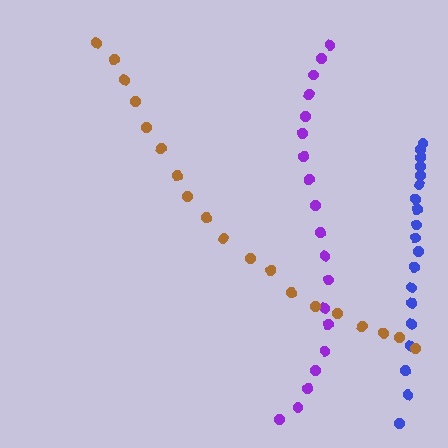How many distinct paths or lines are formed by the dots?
There are 3 distinct paths.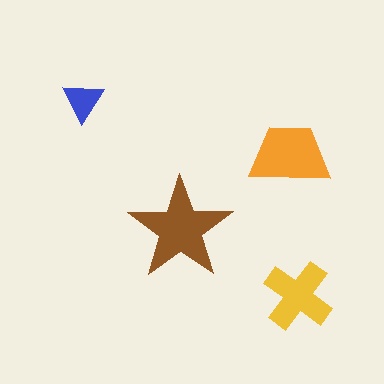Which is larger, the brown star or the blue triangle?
The brown star.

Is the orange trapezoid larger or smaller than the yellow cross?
Larger.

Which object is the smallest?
The blue triangle.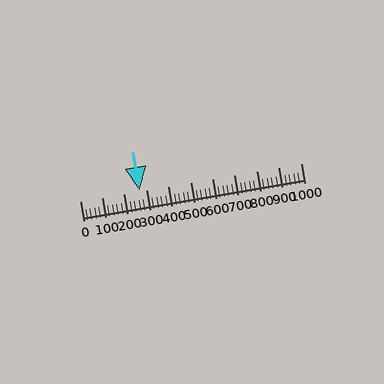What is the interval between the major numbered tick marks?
The major tick marks are spaced 100 units apart.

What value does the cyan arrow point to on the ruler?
The cyan arrow points to approximately 270.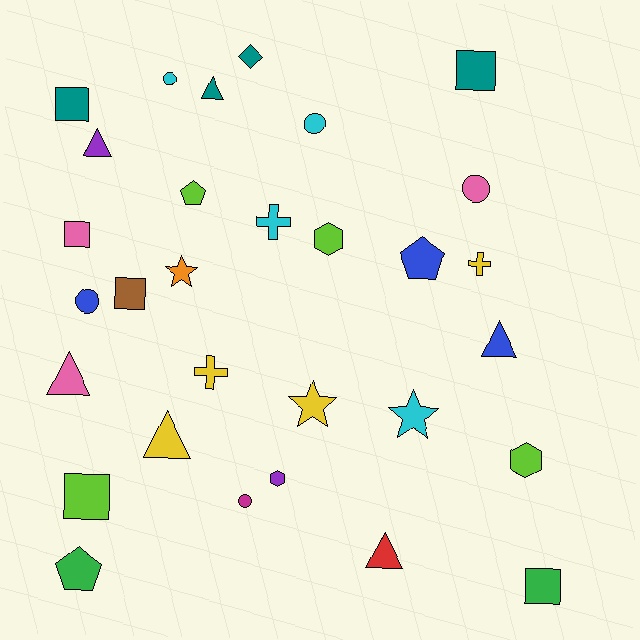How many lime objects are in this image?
There are 4 lime objects.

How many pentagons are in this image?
There are 3 pentagons.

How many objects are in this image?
There are 30 objects.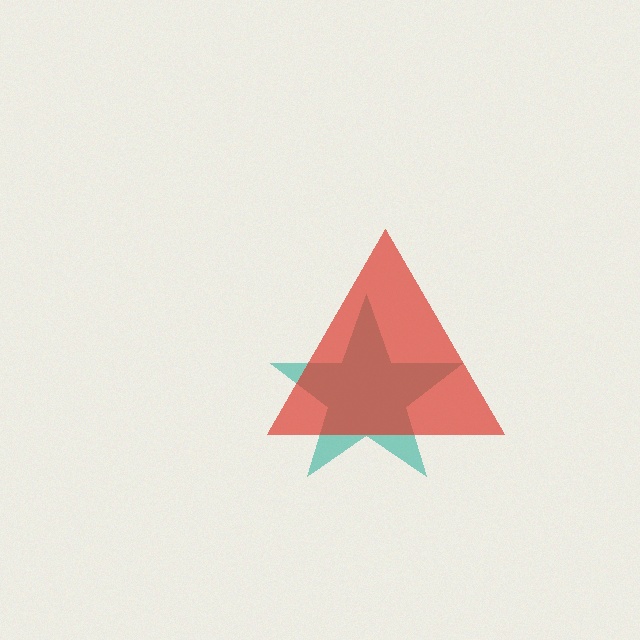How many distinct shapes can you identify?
There are 2 distinct shapes: a teal star, a red triangle.